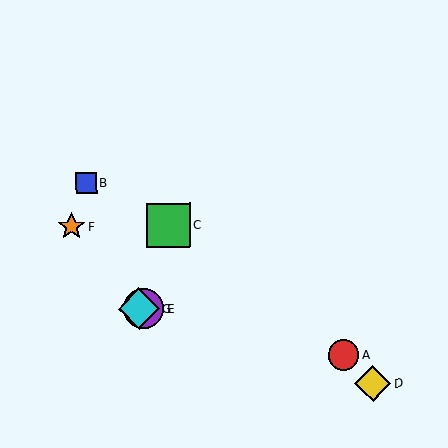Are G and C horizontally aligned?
No, G is at y≈309 and C is at y≈226.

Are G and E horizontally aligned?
Yes, both are at y≈309.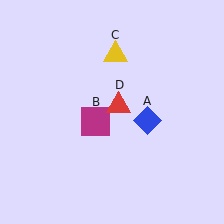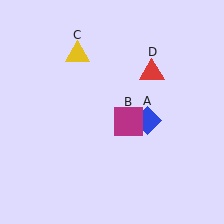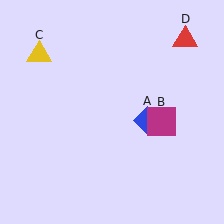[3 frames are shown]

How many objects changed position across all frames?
3 objects changed position: magenta square (object B), yellow triangle (object C), red triangle (object D).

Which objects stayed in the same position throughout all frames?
Blue diamond (object A) remained stationary.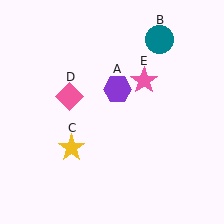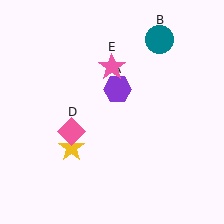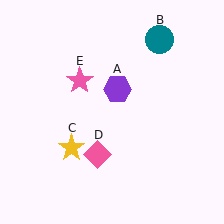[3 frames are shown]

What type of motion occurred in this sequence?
The pink diamond (object D), pink star (object E) rotated counterclockwise around the center of the scene.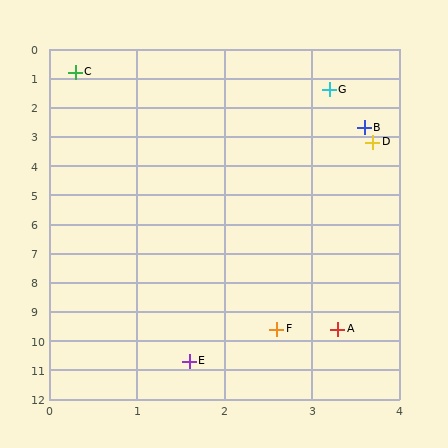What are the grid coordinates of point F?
Point F is at approximately (2.6, 9.6).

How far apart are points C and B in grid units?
Points C and B are about 3.8 grid units apart.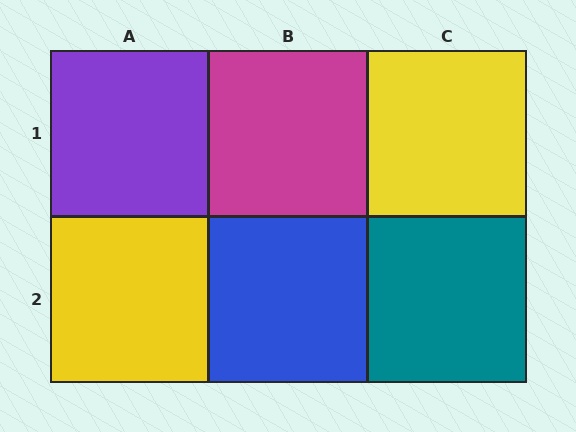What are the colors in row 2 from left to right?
Yellow, blue, teal.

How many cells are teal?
1 cell is teal.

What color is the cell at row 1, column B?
Magenta.